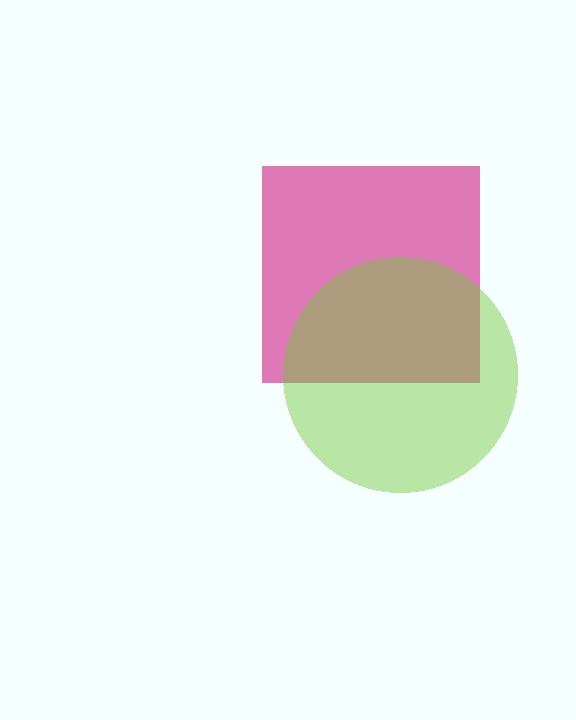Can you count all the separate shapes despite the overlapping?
Yes, there are 2 separate shapes.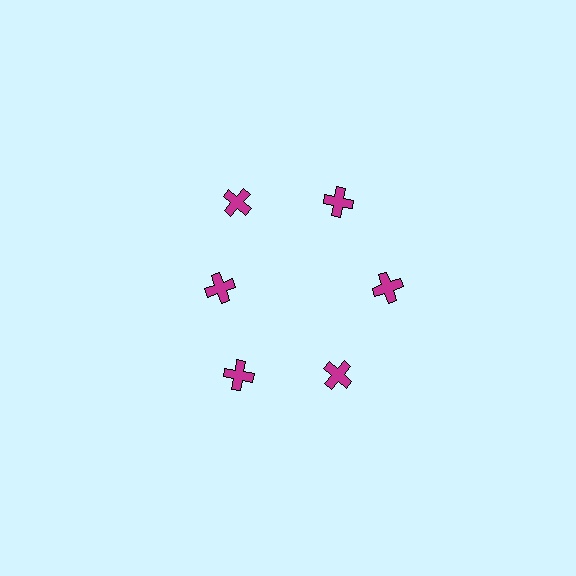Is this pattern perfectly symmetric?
No. The 6 magenta crosses are arranged in a ring, but one element near the 9 o'clock position is pulled inward toward the center, breaking the 6-fold rotational symmetry.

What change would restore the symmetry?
The symmetry would be restored by moving it outward, back onto the ring so that all 6 crosses sit at equal angles and equal distance from the center.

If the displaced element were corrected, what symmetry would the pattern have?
It would have 6-fold rotational symmetry — the pattern would map onto itself every 60 degrees.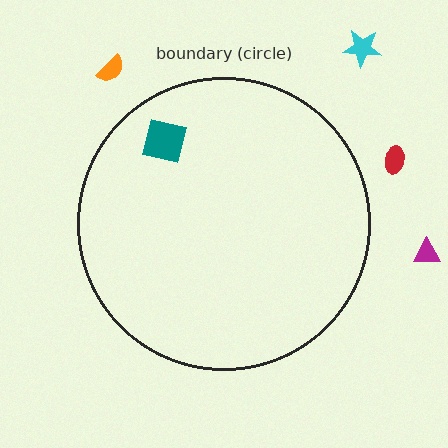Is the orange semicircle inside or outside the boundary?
Outside.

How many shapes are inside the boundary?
1 inside, 4 outside.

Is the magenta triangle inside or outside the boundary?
Outside.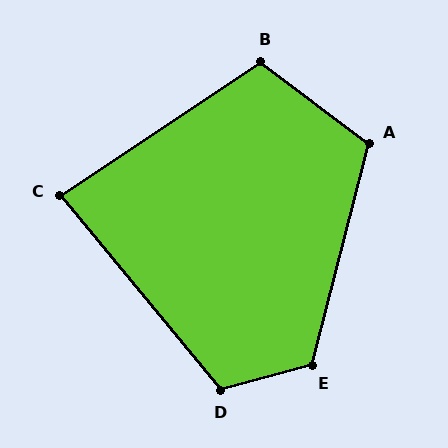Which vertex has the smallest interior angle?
C, at approximately 84 degrees.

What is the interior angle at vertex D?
Approximately 114 degrees (obtuse).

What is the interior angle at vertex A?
Approximately 112 degrees (obtuse).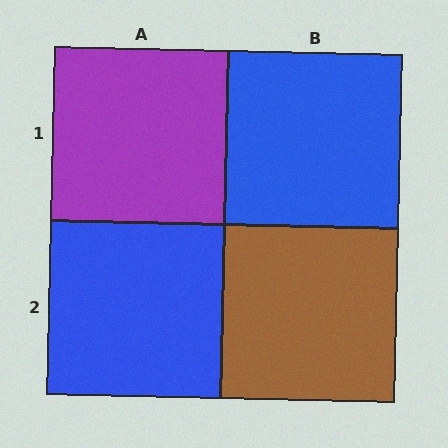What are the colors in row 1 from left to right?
Purple, blue.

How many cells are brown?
1 cell is brown.